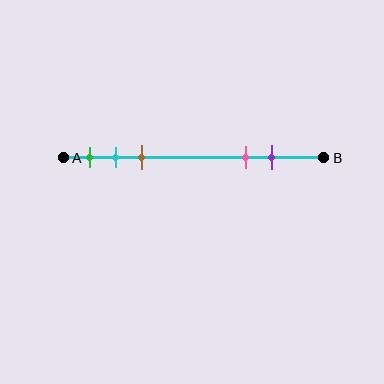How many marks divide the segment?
There are 5 marks dividing the segment.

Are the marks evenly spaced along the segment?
No, the marks are not evenly spaced.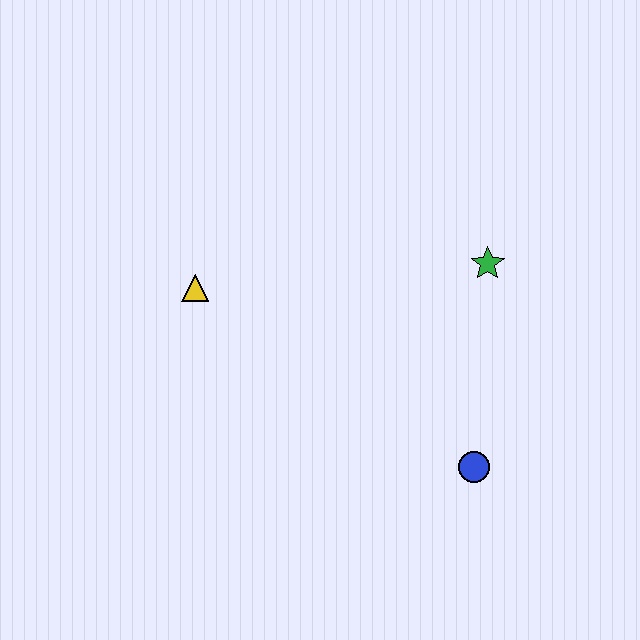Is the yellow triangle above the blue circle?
Yes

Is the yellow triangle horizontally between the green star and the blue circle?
No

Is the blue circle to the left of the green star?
Yes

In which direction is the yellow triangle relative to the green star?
The yellow triangle is to the left of the green star.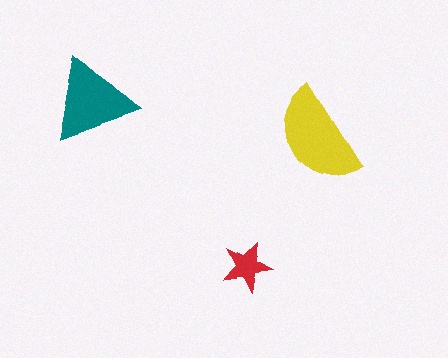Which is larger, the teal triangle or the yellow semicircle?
The yellow semicircle.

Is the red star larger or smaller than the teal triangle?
Smaller.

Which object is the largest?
The yellow semicircle.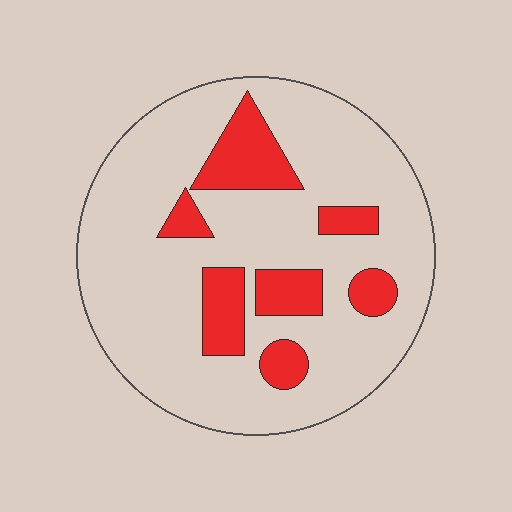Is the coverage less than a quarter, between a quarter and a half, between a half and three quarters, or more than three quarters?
Less than a quarter.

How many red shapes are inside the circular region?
7.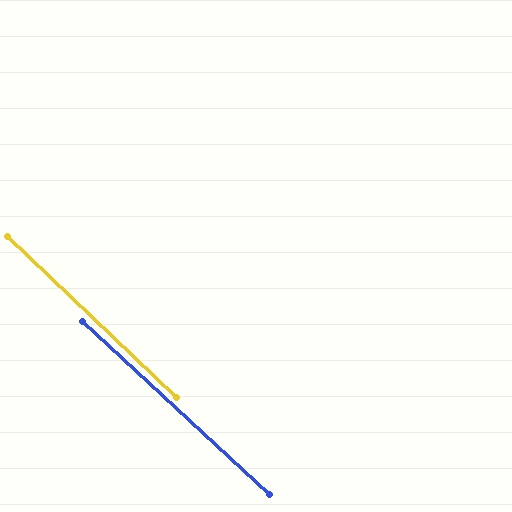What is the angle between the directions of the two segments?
Approximately 1 degree.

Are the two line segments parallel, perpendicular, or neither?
Parallel — their directions differ by only 0.8°.